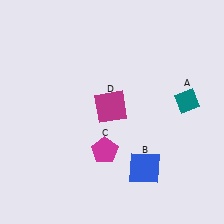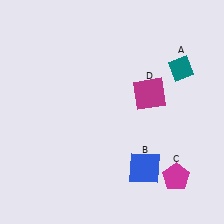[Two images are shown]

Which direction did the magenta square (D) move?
The magenta square (D) moved right.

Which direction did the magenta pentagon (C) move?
The magenta pentagon (C) moved right.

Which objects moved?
The objects that moved are: the teal diamond (A), the magenta pentagon (C), the magenta square (D).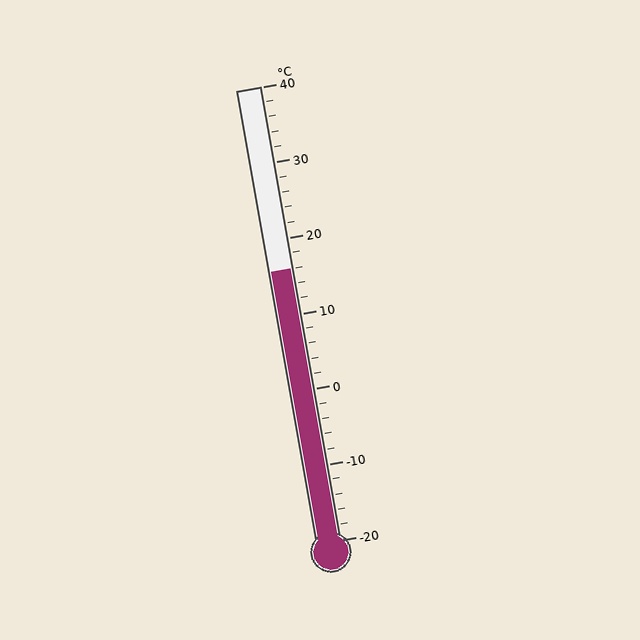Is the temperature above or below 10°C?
The temperature is above 10°C.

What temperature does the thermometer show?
The thermometer shows approximately 16°C.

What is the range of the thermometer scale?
The thermometer scale ranges from -20°C to 40°C.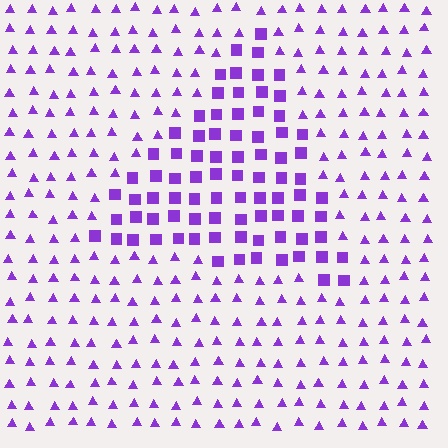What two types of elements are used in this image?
The image uses squares inside the triangle region and triangles outside it.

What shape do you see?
I see a triangle.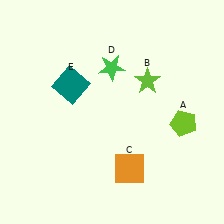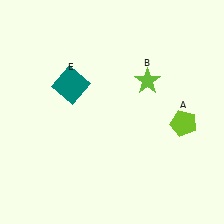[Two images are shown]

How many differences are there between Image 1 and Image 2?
There are 2 differences between the two images.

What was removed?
The green star (D), the orange square (C) were removed in Image 2.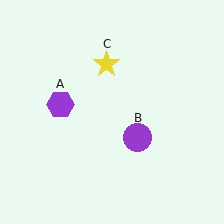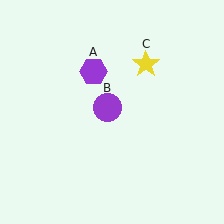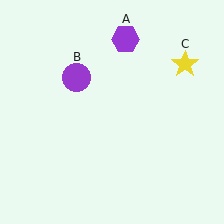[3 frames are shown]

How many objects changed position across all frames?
3 objects changed position: purple hexagon (object A), purple circle (object B), yellow star (object C).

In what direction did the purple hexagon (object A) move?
The purple hexagon (object A) moved up and to the right.